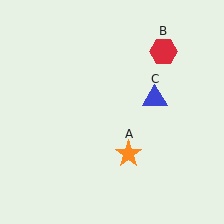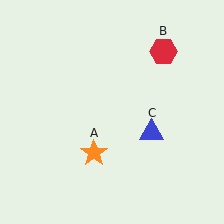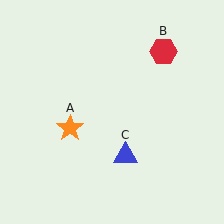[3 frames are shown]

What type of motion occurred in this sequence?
The orange star (object A), blue triangle (object C) rotated clockwise around the center of the scene.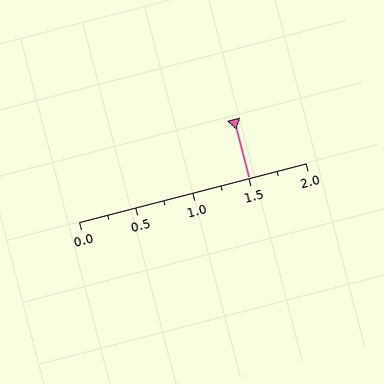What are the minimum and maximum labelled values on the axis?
The axis runs from 0.0 to 2.0.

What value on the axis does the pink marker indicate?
The marker indicates approximately 1.5.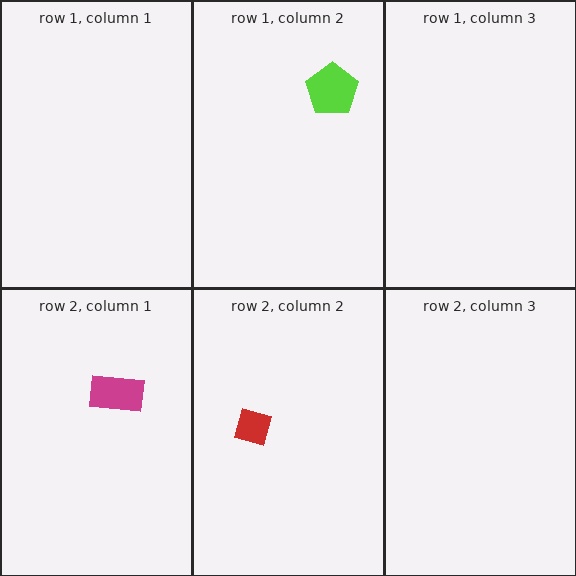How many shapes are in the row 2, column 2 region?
1.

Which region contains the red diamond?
The row 2, column 2 region.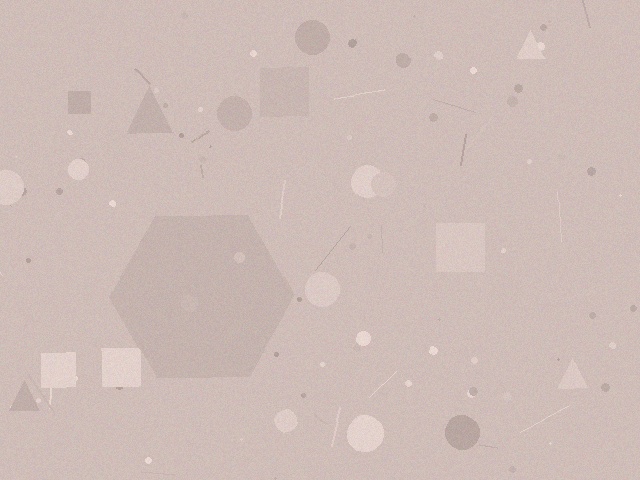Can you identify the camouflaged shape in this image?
The camouflaged shape is a hexagon.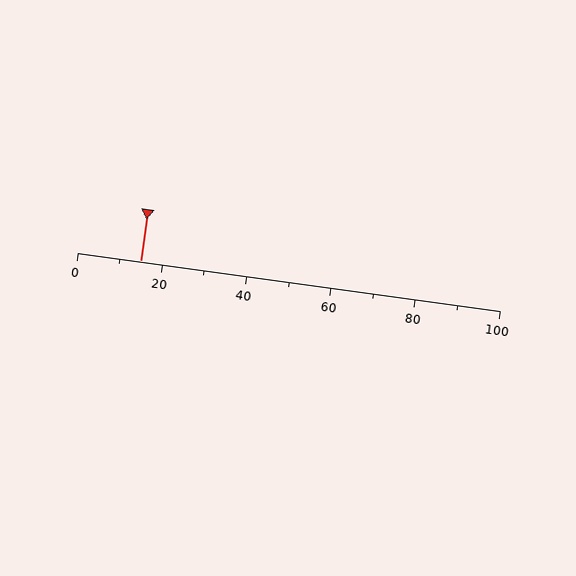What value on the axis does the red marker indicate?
The marker indicates approximately 15.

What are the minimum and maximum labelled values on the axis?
The axis runs from 0 to 100.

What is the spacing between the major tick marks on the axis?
The major ticks are spaced 20 apart.